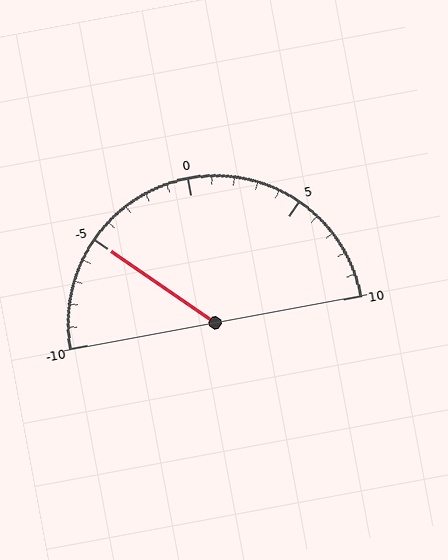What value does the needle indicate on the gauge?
The needle indicates approximately -5.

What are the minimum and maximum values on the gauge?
The gauge ranges from -10 to 10.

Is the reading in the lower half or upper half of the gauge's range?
The reading is in the lower half of the range (-10 to 10).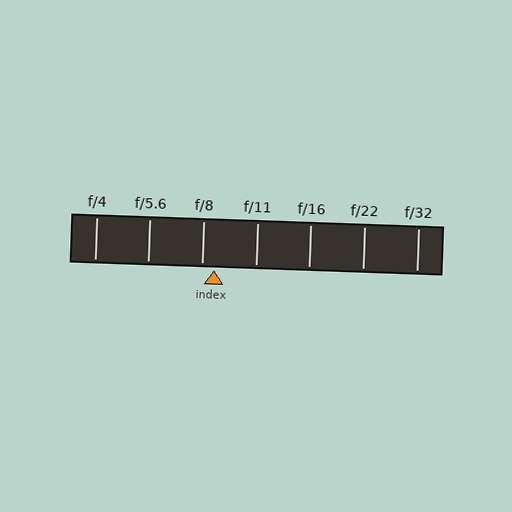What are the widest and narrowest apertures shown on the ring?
The widest aperture shown is f/4 and the narrowest is f/32.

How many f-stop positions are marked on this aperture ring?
There are 7 f-stop positions marked.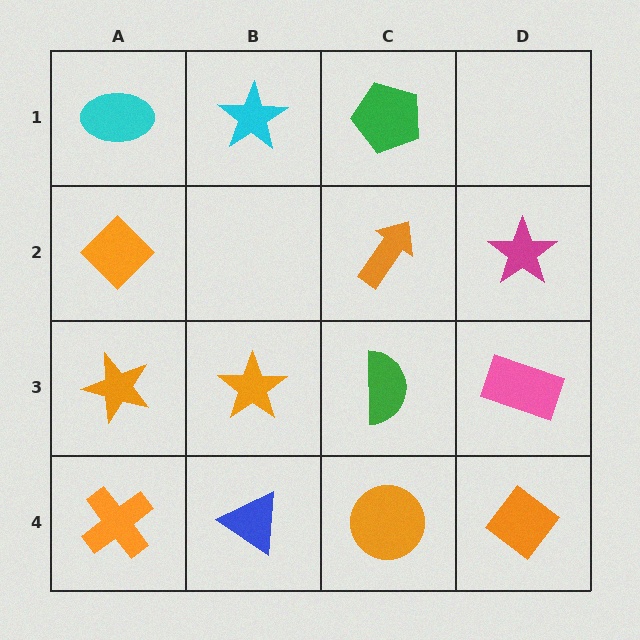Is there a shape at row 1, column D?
No, that cell is empty.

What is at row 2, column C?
An orange arrow.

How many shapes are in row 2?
3 shapes.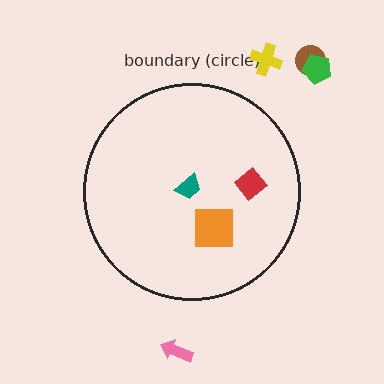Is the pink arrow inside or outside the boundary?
Outside.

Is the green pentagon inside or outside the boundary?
Outside.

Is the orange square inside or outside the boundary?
Inside.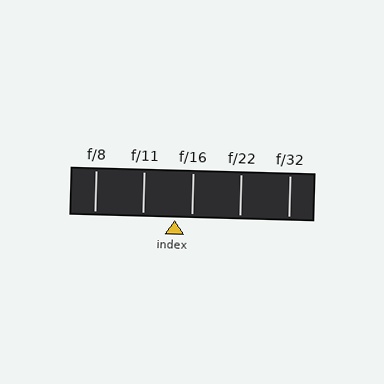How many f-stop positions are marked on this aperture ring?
There are 5 f-stop positions marked.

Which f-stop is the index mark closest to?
The index mark is closest to f/16.